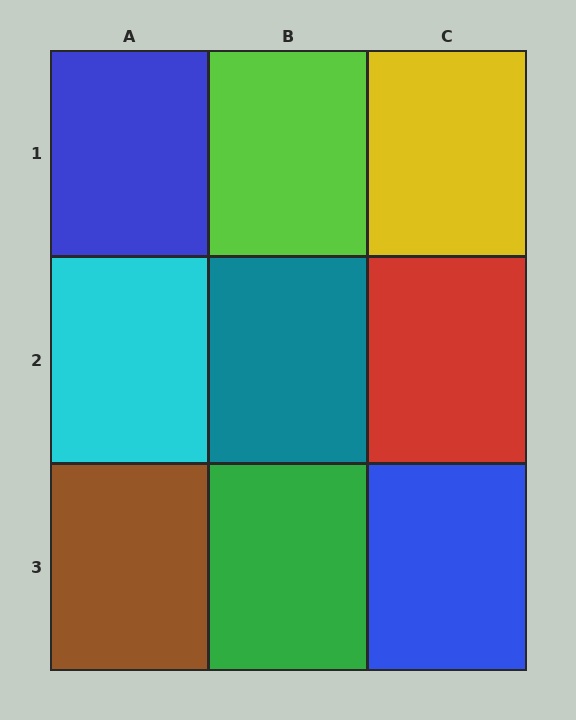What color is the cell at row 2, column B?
Teal.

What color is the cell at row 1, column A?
Blue.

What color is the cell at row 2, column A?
Cyan.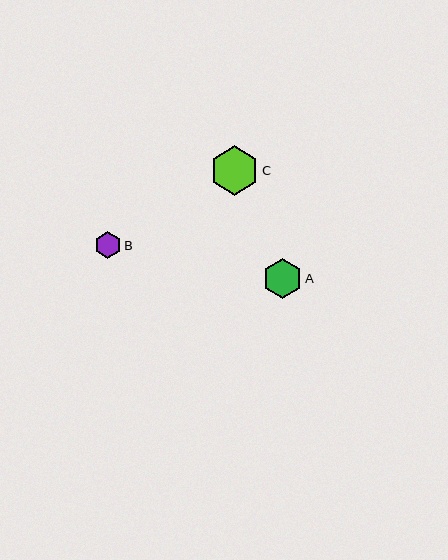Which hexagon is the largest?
Hexagon C is the largest with a size of approximately 49 pixels.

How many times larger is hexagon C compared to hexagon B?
Hexagon C is approximately 1.8 times the size of hexagon B.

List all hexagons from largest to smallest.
From largest to smallest: C, A, B.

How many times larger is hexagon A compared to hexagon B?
Hexagon A is approximately 1.5 times the size of hexagon B.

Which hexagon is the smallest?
Hexagon B is the smallest with a size of approximately 27 pixels.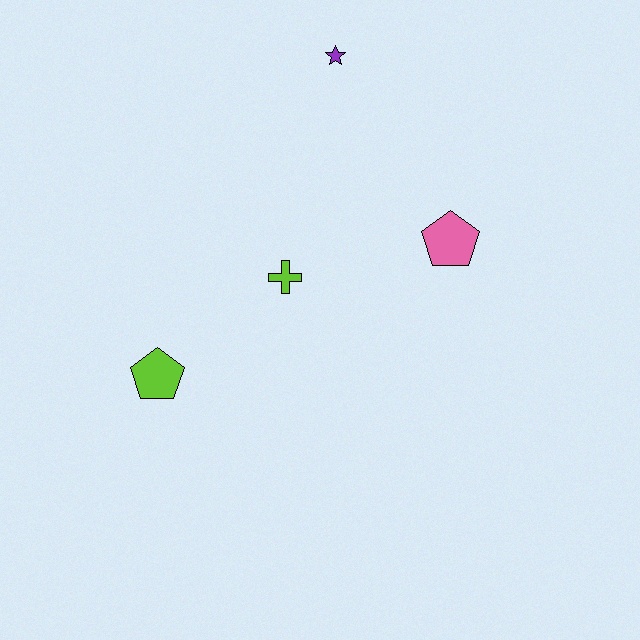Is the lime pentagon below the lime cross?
Yes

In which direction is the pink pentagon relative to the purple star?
The pink pentagon is below the purple star.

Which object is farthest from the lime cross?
The purple star is farthest from the lime cross.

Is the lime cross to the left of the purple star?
Yes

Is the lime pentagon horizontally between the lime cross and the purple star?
No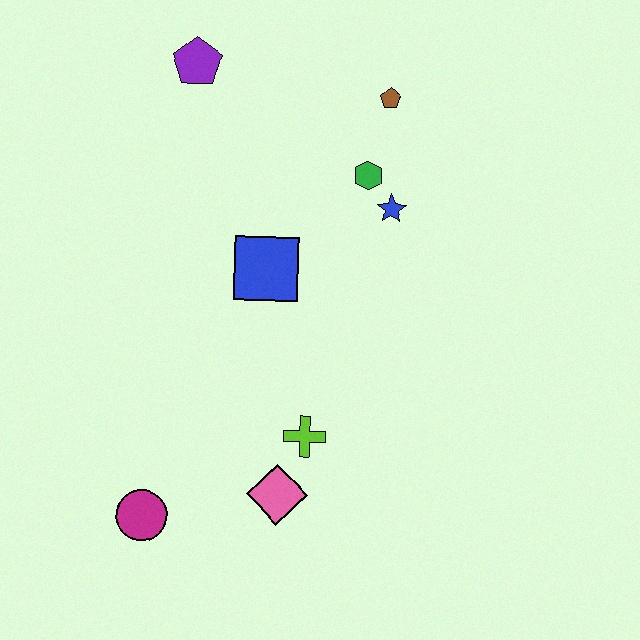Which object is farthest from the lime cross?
The purple pentagon is farthest from the lime cross.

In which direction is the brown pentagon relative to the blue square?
The brown pentagon is above the blue square.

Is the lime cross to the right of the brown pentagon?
No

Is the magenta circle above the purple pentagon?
No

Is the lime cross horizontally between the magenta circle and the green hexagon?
Yes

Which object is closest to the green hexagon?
The blue star is closest to the green hexagon.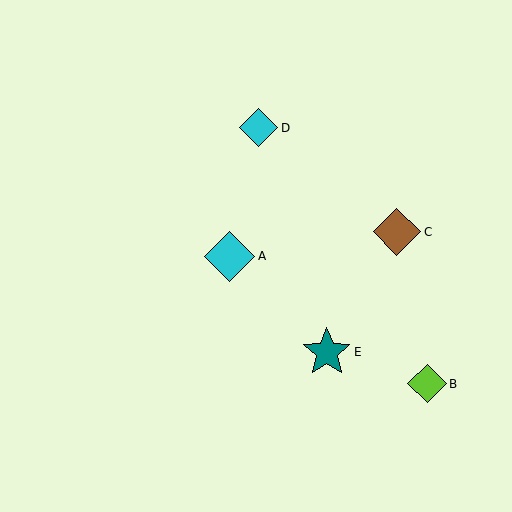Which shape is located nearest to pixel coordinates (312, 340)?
The teal star (labeled E) at (327, 352) is nearest to that location.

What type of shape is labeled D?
Shape D is a cyan diamond.